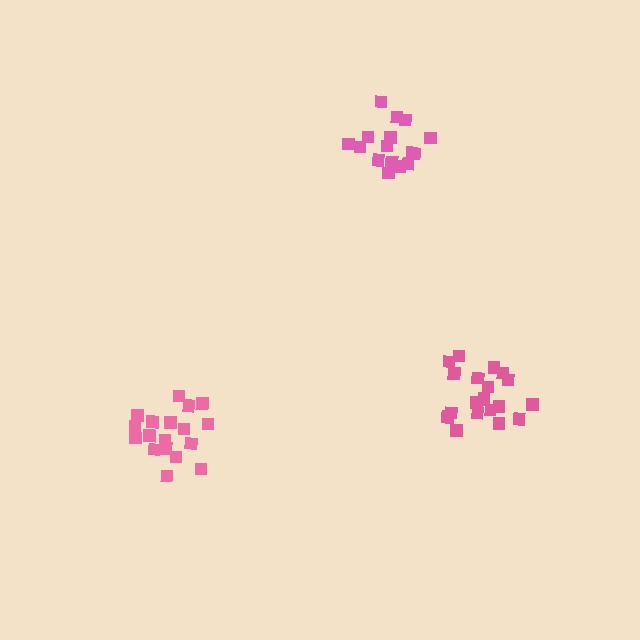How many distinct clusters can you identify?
There are 3 distinct clusters.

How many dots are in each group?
Group 1: 16 dots, Group 2: 18 dots, Group 3: 19 dots (53 total).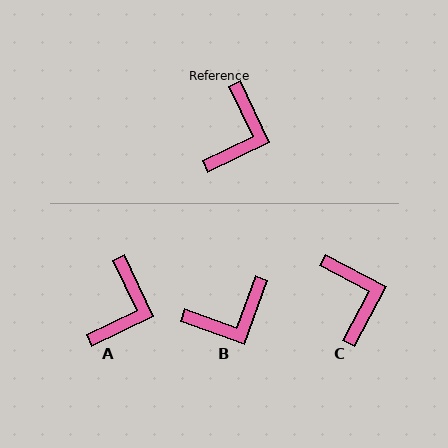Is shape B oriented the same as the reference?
No, it is off by about 46 degrees.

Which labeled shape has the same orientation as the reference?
A.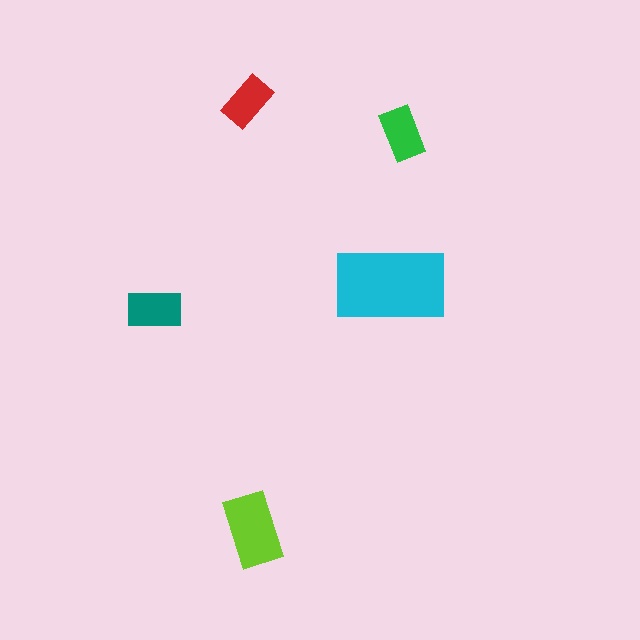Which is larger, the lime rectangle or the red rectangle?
The lime one.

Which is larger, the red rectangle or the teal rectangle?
The teal one.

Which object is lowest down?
The lime rectangle is bottommost.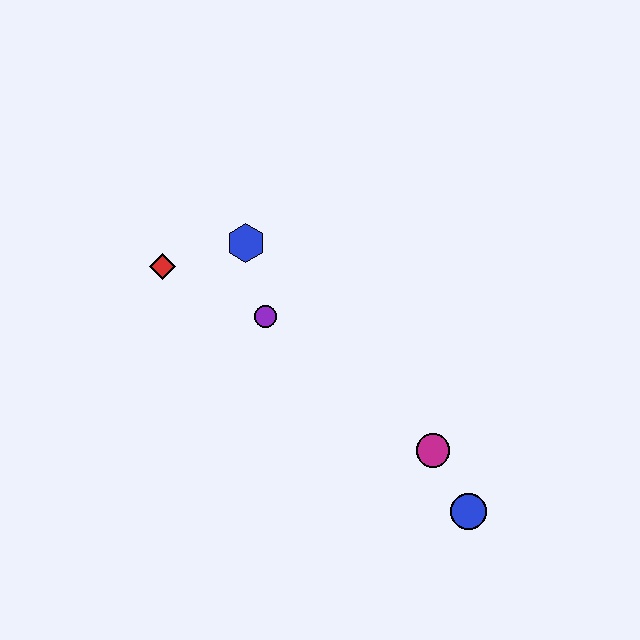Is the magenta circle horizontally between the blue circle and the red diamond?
Yes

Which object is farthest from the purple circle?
The blue circle is farthest from the purple circle.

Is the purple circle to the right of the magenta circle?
No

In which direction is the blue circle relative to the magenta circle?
The blue circle is below the magenta circle.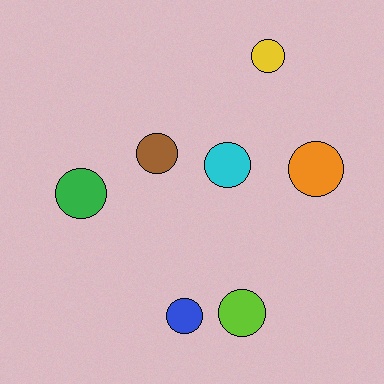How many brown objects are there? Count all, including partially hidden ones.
There is 1 brown object.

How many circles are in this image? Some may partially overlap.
There are 7 circles.